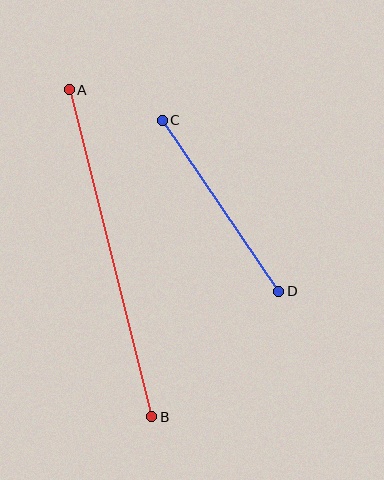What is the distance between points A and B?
The distance is approximately 337 pixels.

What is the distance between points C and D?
The distance is approximately 207 pixels.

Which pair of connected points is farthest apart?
Points A and B are farthest apart.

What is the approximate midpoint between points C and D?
The midpoint is at approximately (220, 206) pixels.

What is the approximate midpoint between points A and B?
The midpoint is at approximately (110, 253) pixels.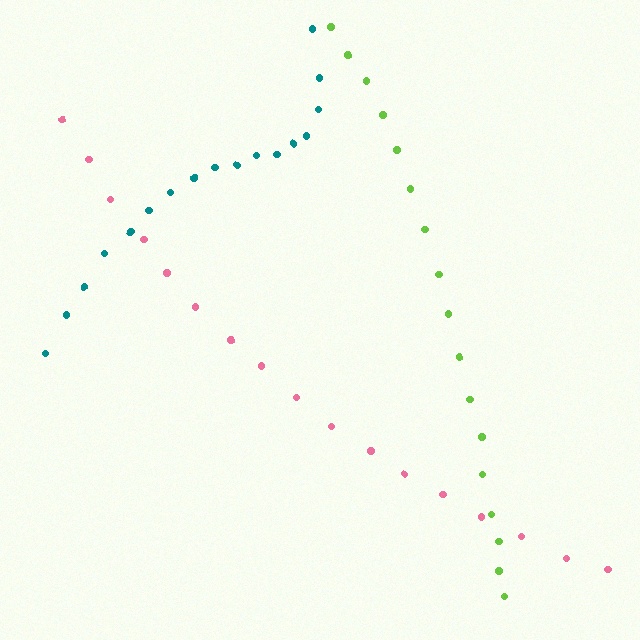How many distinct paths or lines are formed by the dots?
There are 3 distinct paths.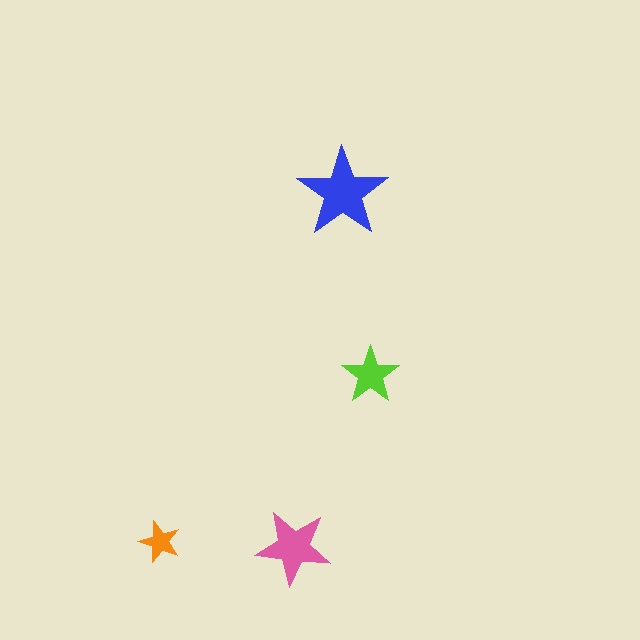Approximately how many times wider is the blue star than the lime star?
About 1.5 times wider.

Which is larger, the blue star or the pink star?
The blue one.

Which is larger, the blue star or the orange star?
The blue one.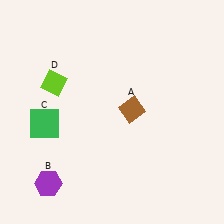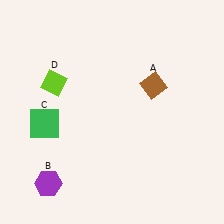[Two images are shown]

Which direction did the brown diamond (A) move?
The brown diamond (A) moved up.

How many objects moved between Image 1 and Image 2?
1 object moved between the two images.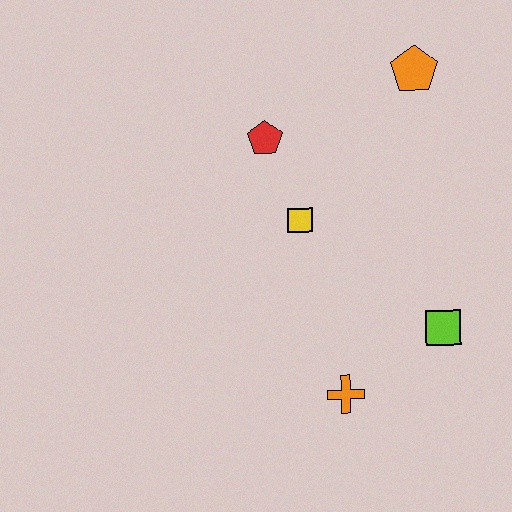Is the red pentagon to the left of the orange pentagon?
Yes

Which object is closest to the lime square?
The orange cross is closest to the lime square.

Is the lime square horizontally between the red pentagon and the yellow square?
No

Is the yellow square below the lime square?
No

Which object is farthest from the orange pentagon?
The orange cross is farthest from the orange pentagon.